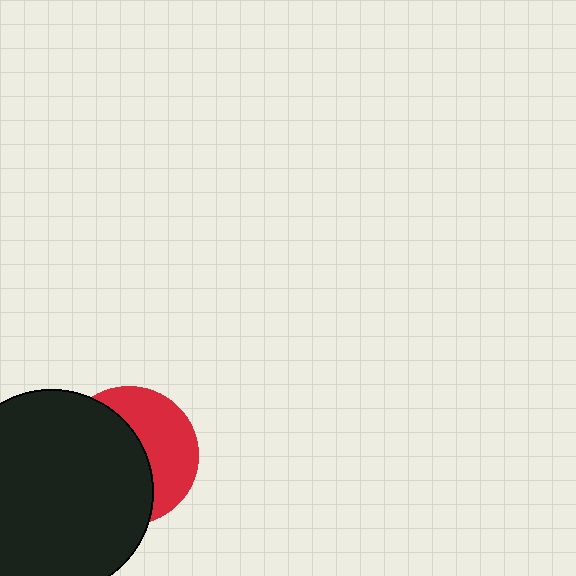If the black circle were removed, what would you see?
You would see the complete red circle.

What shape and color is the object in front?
The object in front is a black circle.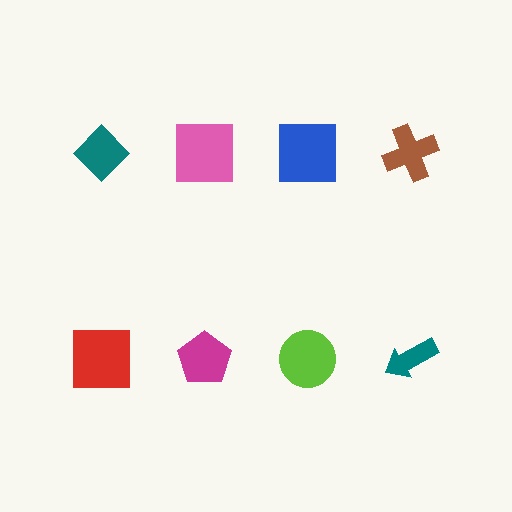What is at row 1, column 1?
A teal diamond.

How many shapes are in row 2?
4 shapes.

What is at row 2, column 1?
A red square.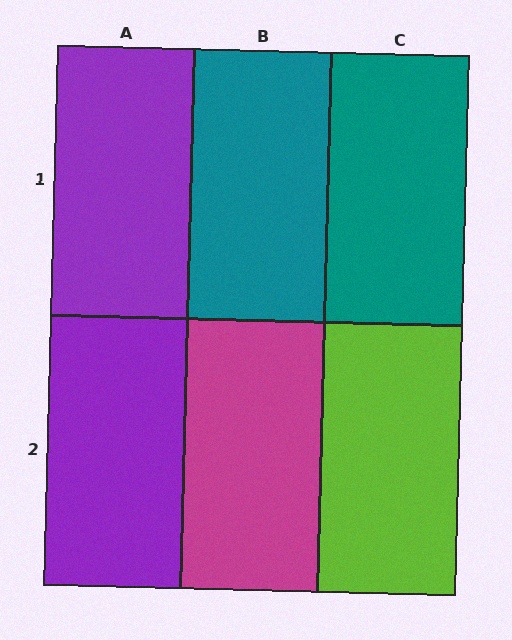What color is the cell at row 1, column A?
Purple.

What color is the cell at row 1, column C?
Teal.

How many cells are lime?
1 cell is lime.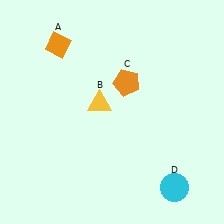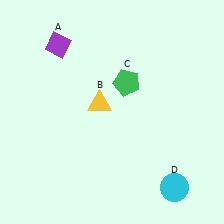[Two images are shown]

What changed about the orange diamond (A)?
In Image 1, A is orange. In Image 2, it changed to purple.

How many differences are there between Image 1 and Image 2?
There are 2 differences between the two images.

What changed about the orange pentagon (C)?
In Image 1, C is orange. In Image 2, it changed to green.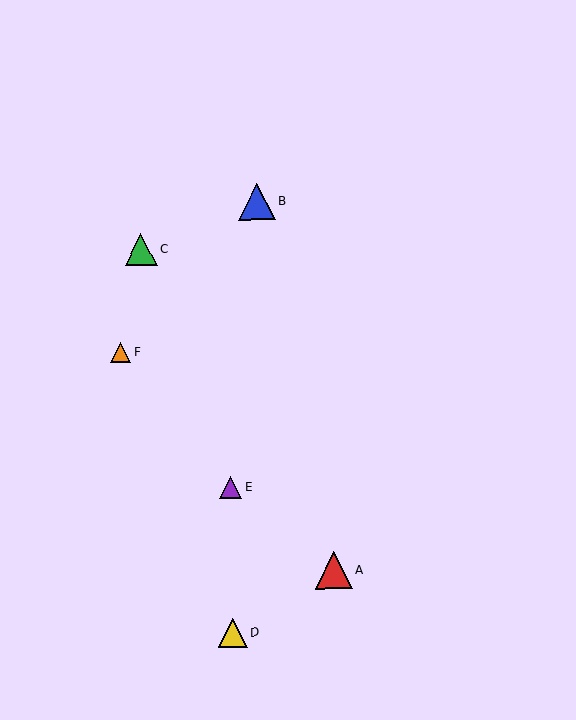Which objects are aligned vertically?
Objects D, E are aligned vertically.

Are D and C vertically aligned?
No, D is at x≈233 and C is at x≈141.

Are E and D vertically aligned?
Yes, both are at x≈231.